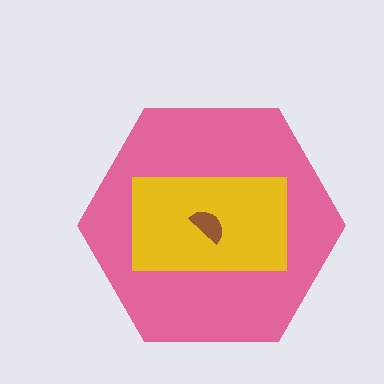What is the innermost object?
The brown semicircle.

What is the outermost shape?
The pink hexagon.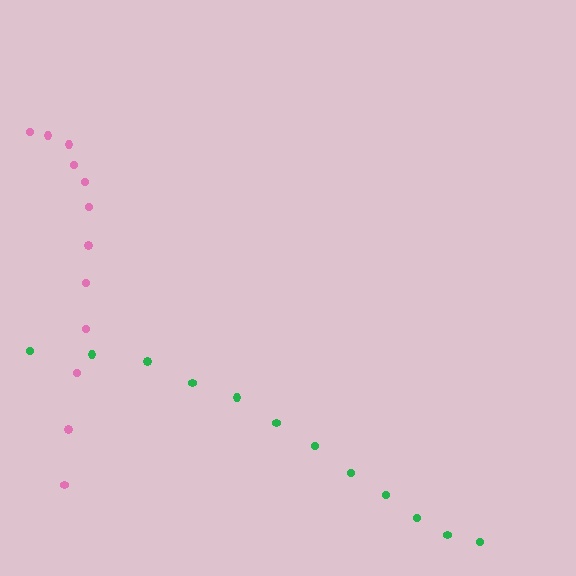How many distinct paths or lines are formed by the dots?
There are 2 distinct paths.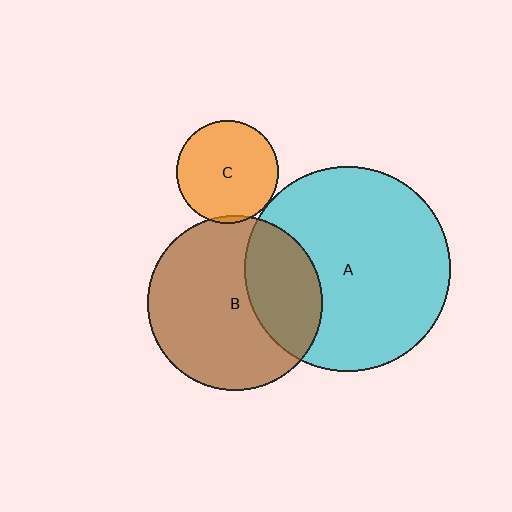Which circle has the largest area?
Circle A (cyan).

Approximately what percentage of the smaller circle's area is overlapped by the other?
Approximately 30%.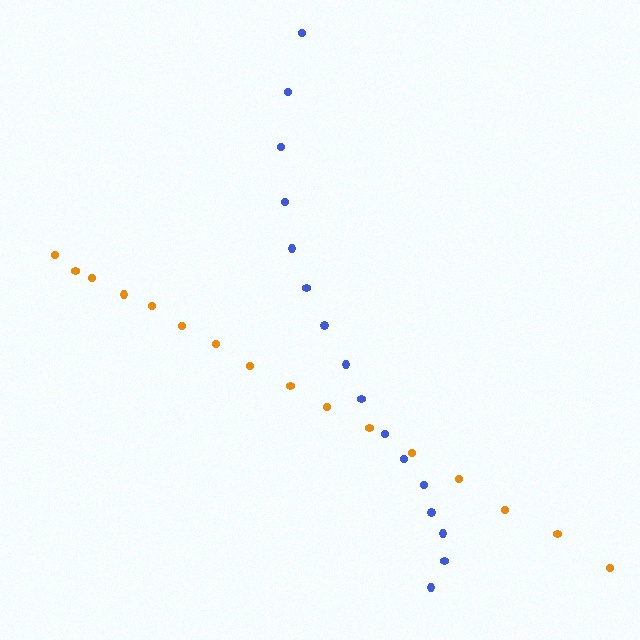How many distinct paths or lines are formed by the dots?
There are 2 distinct paths.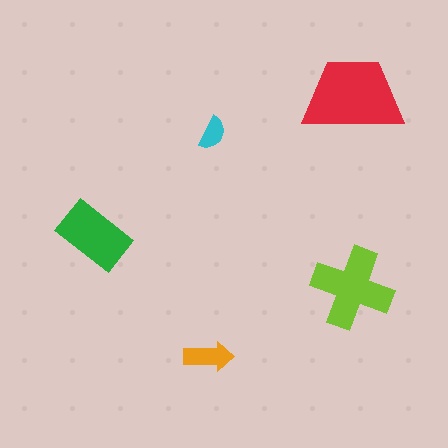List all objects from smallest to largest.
The cyan semicircle, the orange arrow, the green rectangle, the lime cross, the red trapezoid.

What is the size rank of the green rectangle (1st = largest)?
3rd.